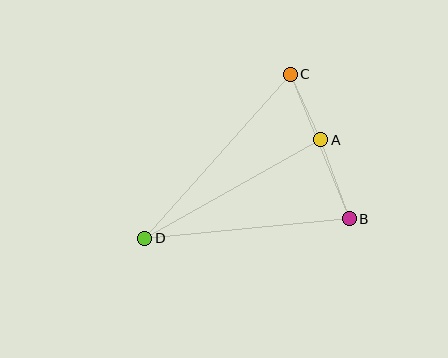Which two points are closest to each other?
Points A and C are closest to each other.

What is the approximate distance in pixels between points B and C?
The distance between B and C is approximately 156 pixels.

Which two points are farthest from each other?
Points C and D are farthest from each other.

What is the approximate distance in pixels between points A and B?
The distance between A and B is approximately 84 pixels.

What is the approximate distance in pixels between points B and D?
The distance between B and D is approximately 205 pixels.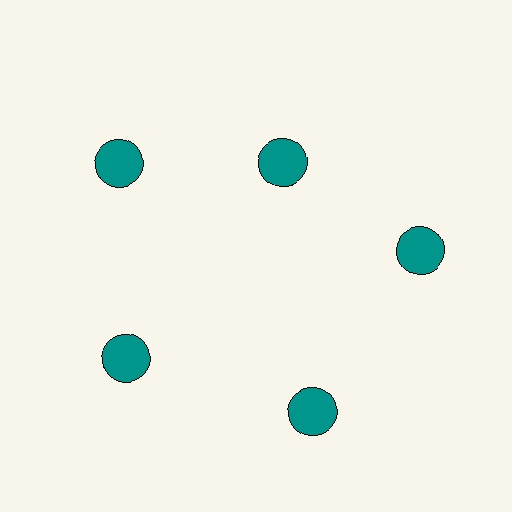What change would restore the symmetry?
The symmetry would be restored by moving it outward, back onto the ring so that all 5 circles sit at equal angles and equal distance from the center.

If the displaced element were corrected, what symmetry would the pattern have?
It would have 5-fold rotational symmetry — the pattern would map onto itself every 72 degrees.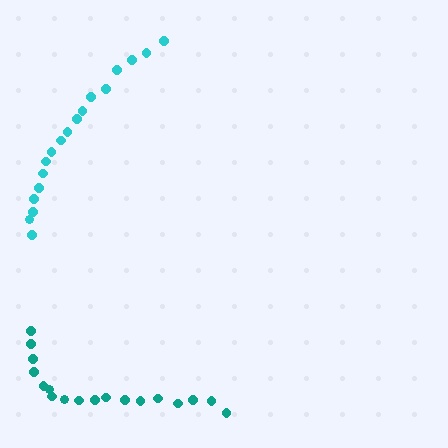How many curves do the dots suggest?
There are 2 distinct paths.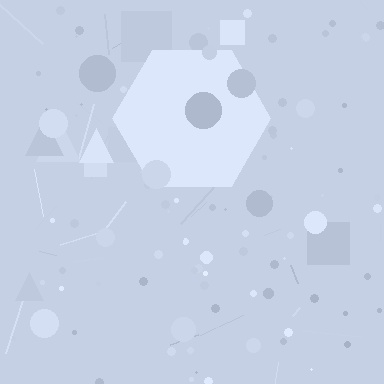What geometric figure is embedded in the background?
A hexagon is embedded in the background.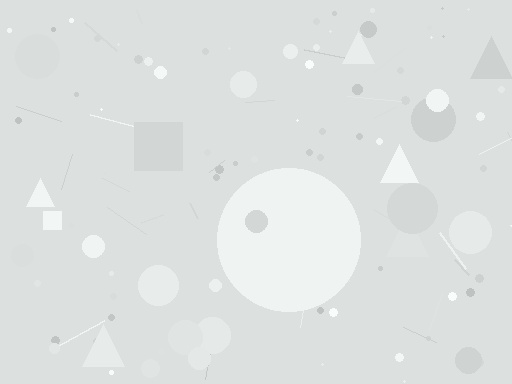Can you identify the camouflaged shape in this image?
The camouflaged shape is a circle.